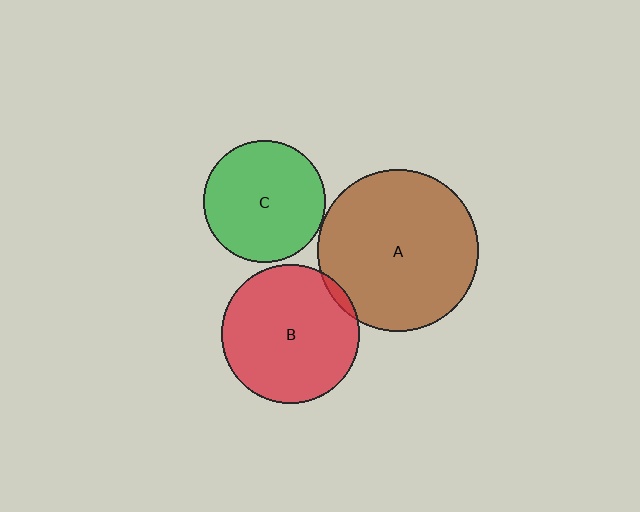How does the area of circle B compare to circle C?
Approximately 1.3 times.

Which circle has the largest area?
Circle A (brown).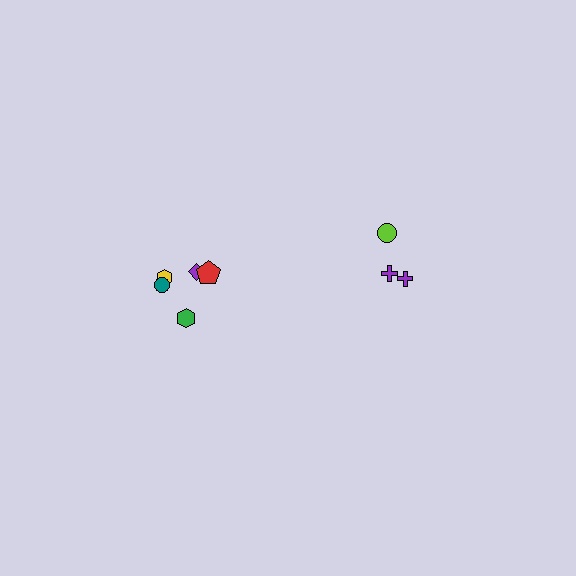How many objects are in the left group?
There are 5 objects.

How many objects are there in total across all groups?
There are 8 objects.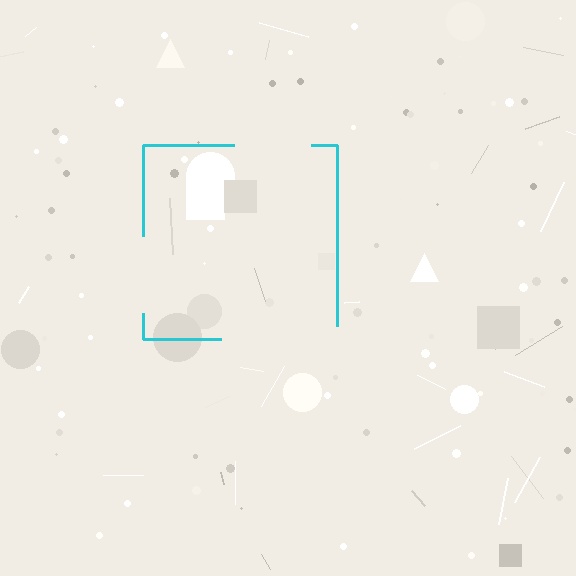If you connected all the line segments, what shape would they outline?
They would outline a square.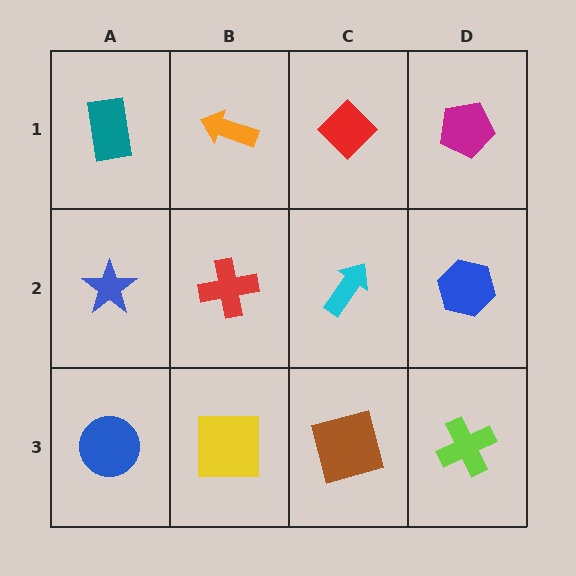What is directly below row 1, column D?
A blue hexagon.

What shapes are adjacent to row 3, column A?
A blue star (row 2, column A), a yellow square (row 3, column B).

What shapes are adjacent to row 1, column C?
A cyan arrow (row 2, column C), an orange arrow (row 1, column B), a magenta pentagon (row 1, column D).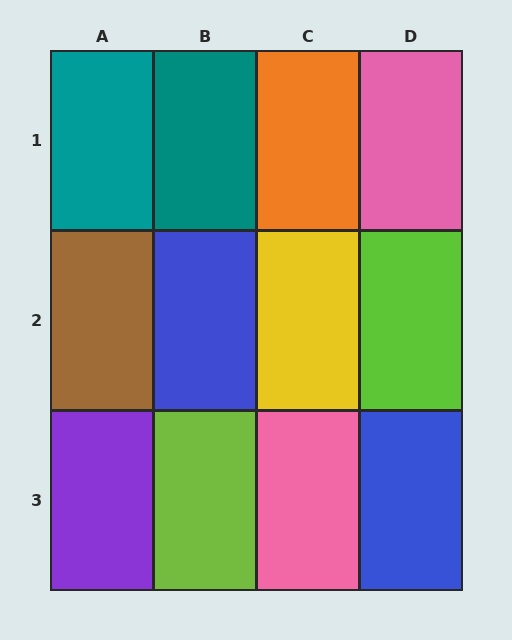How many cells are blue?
2 cells are blue.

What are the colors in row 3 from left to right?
Purple, lime, pink, blue.